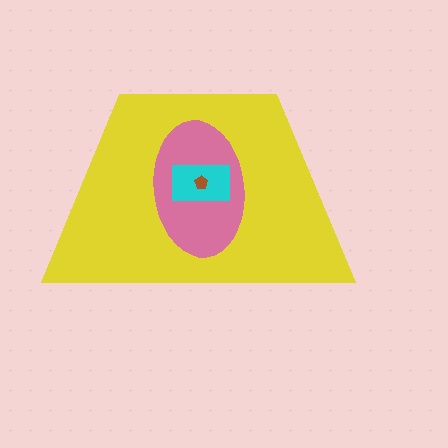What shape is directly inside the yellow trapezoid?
The pink ellipse.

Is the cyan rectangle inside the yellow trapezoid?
Yes.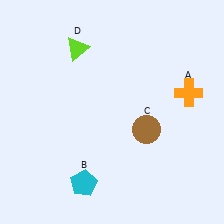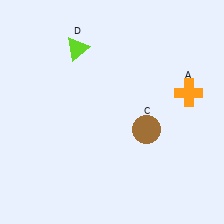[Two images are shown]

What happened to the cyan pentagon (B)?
The cyan pentagon (B) was removed in Image 2. It was in the bottom-left area of Image 1.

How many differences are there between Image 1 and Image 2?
There is 1 difference between the two images.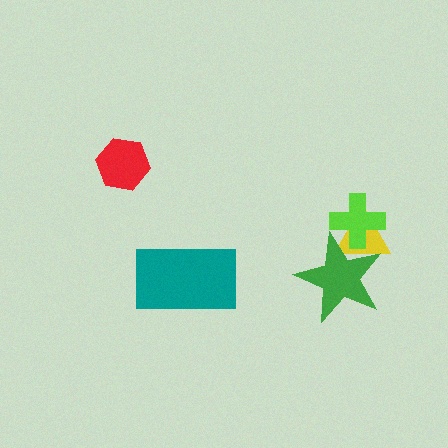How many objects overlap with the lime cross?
2 objects overlap with the lime cross.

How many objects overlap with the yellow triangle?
2 objects overlap with the yellow triangle.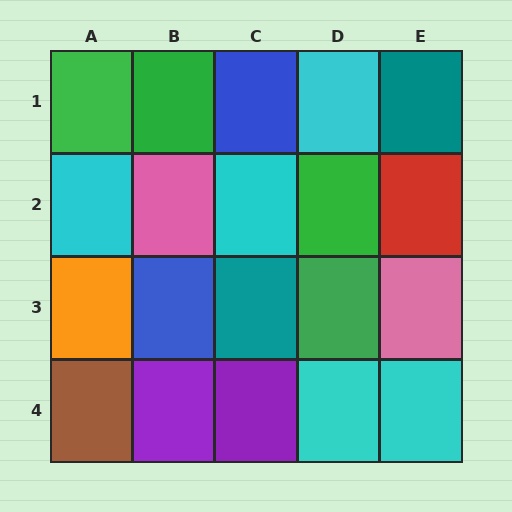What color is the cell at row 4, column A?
Brown.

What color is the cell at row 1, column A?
Green.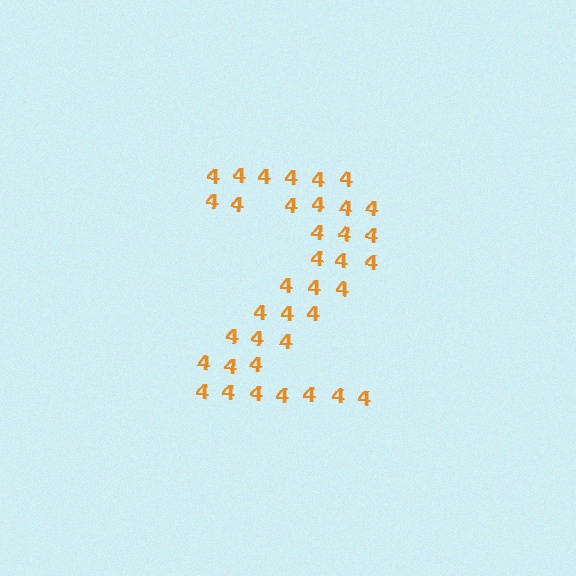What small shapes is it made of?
It is made of small digit 4's.